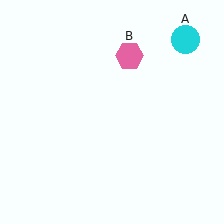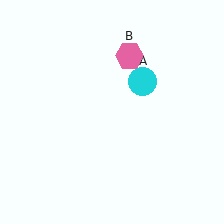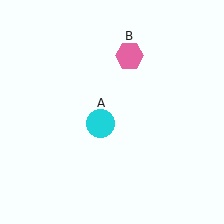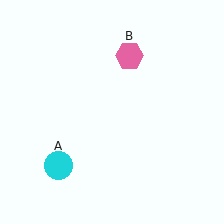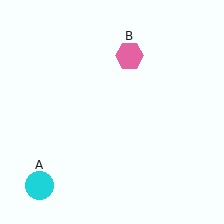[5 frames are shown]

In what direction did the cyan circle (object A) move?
The cyan circle (object A) moved down and to the left.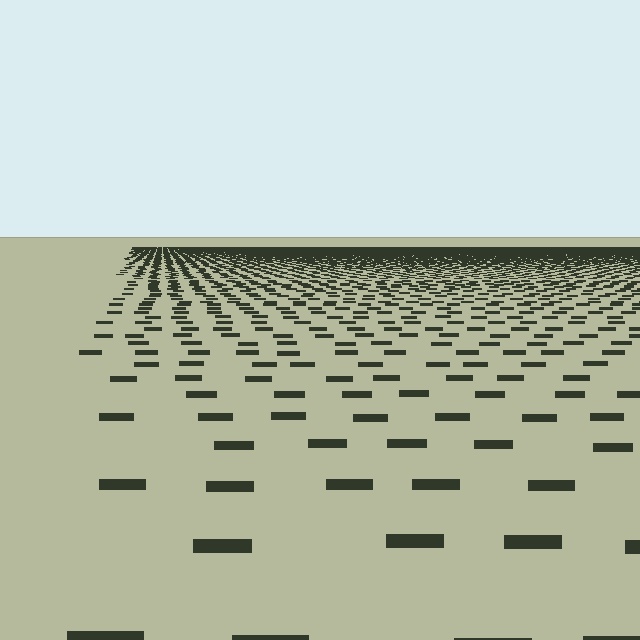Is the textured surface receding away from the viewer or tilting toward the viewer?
The surface is receding away from the viewer. Texture elements get smaller and denser toward the top.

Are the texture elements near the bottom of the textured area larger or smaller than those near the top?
Larger. Near the bottom, elements are closer to the viewer and appear at a bigger on-screen size.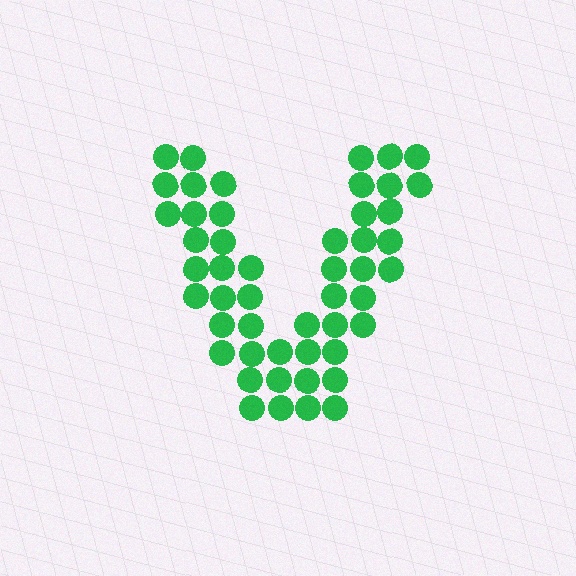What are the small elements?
The small elements are circles.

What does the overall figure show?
The overall figure shows the letter V.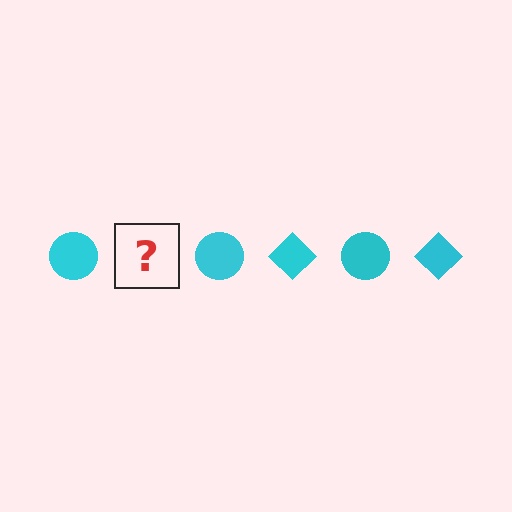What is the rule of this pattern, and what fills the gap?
The rule is that the pattern cycles through circle, diamond shapes in cyan. The gap should be filled with a cyan diamond.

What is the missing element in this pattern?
The missing element is a cyan diamond.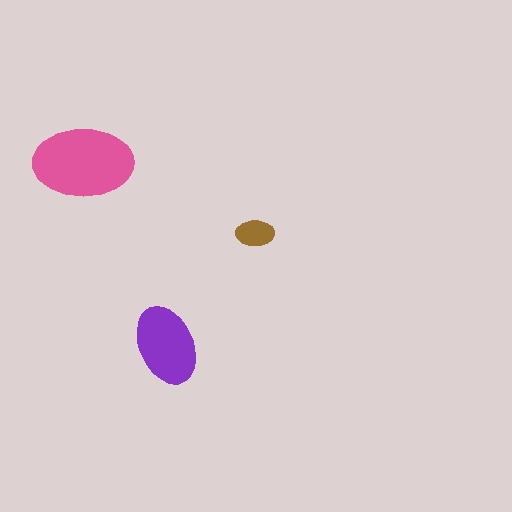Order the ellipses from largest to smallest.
the pink one, the purple one, the brown one.